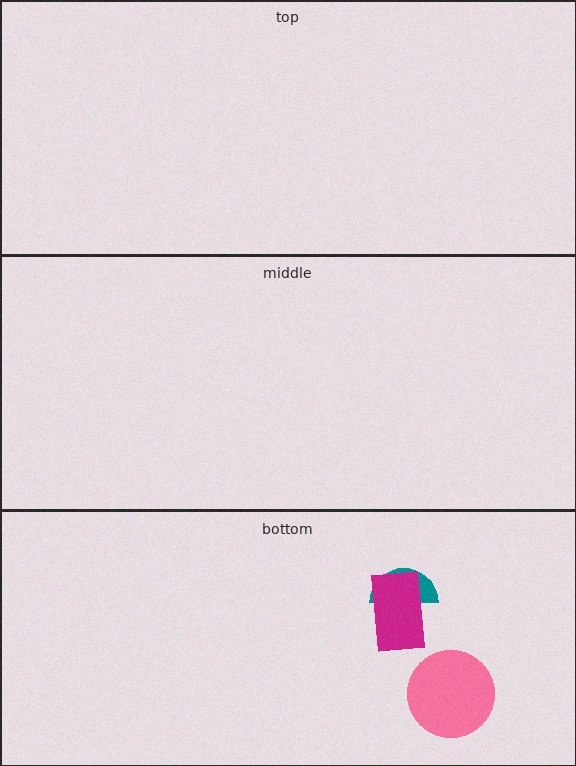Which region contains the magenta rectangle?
The bottom region.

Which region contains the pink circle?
The bottom region.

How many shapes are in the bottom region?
3.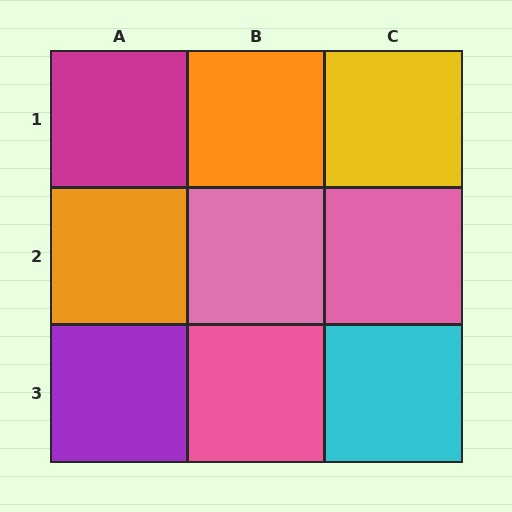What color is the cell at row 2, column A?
Orange.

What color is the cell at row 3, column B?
Pink.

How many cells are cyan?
1 cell is cyan.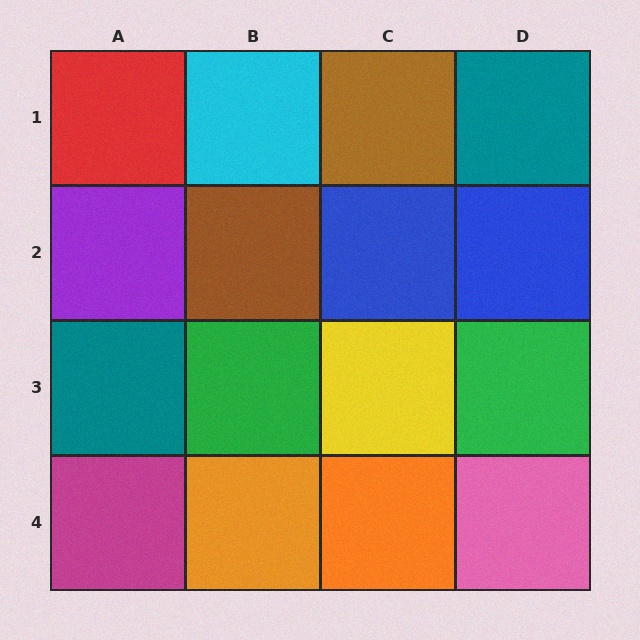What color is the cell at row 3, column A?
Teal.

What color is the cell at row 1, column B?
Cyan.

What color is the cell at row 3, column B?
Green.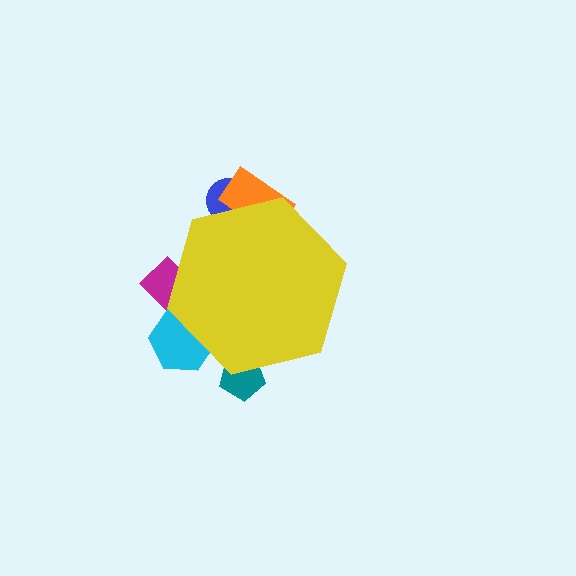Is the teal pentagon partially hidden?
Yes, the teal pentagon is partially hidden behind the yellow hexagon.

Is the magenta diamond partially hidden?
Yes, the magenta diamond is partially hidden behind the yellow hexagon.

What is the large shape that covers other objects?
A yellow hexagon.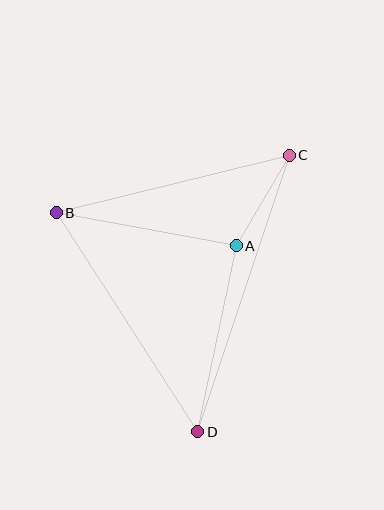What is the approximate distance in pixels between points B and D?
The distance between B and D is approximately 261 pixels.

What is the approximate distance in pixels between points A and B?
The distance between A and B is approximately 183 pixels.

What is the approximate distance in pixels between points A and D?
The distance between A and D is approximately 190 pixels.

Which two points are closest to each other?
Points A and C are closest to each other.